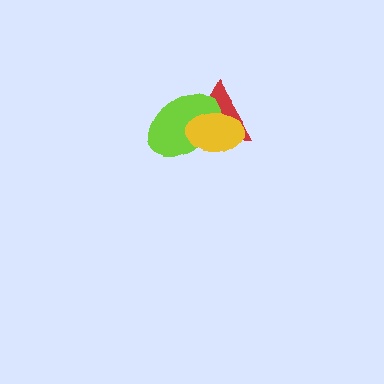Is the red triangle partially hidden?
Yes, it is partially covered by another shape.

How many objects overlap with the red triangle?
2 objects overlap with the red triangle.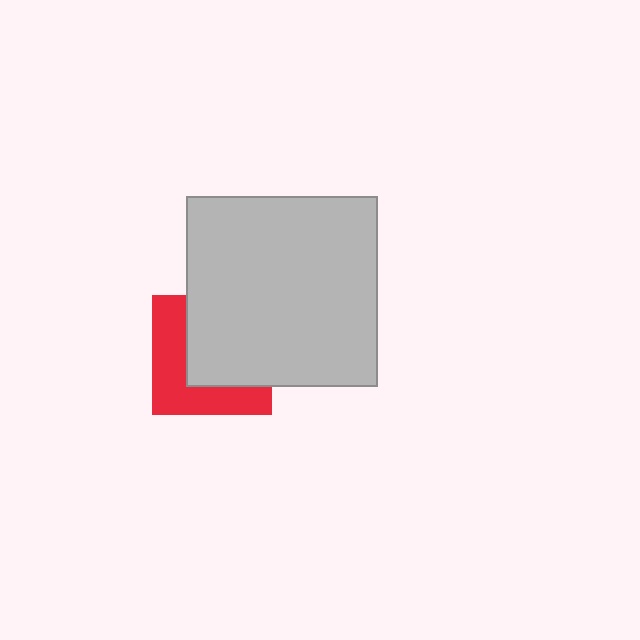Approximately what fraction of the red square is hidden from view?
Roughly 55% of the red square is hidden behind the light gray square.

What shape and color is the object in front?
The object in front is a light gray square.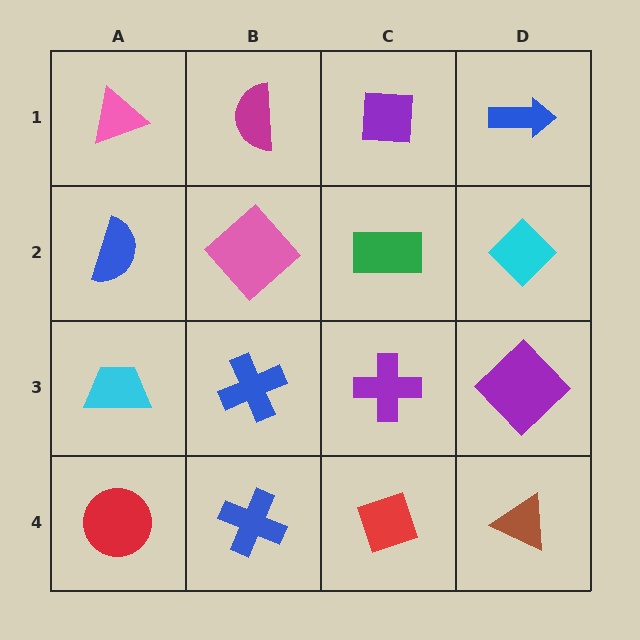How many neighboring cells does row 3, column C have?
4.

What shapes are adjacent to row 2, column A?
A pink triangle (row 1, column A), a cyan trapezoid (row 3, column A), a pink diamond (row 2, column B).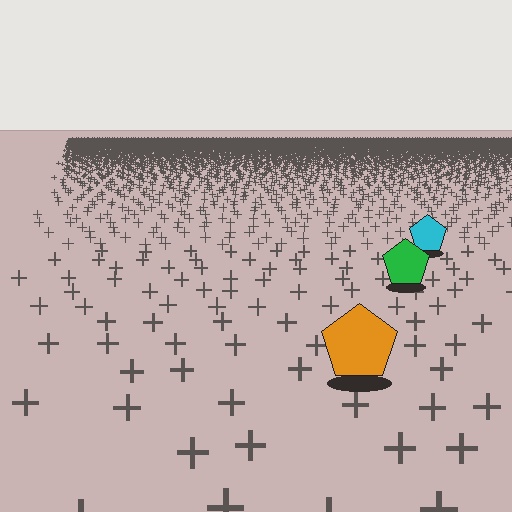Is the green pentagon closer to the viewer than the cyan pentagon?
Yes. The green pentagon is closer — you can tell from the texture gradient: the ground texture is coarser near it.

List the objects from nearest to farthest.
From nearest to farthest: the orange pentagon, the green pentagon, the cyan pentagon.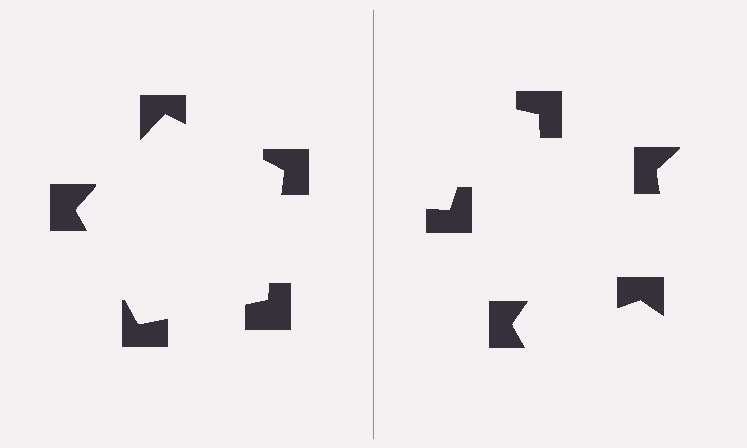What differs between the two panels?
The notched squares are positioned identically on both sides; only the wedge orientations differ. On the left they align to a pentagon; on the right they are misaligned.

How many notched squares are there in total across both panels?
10 — 5 on each side.